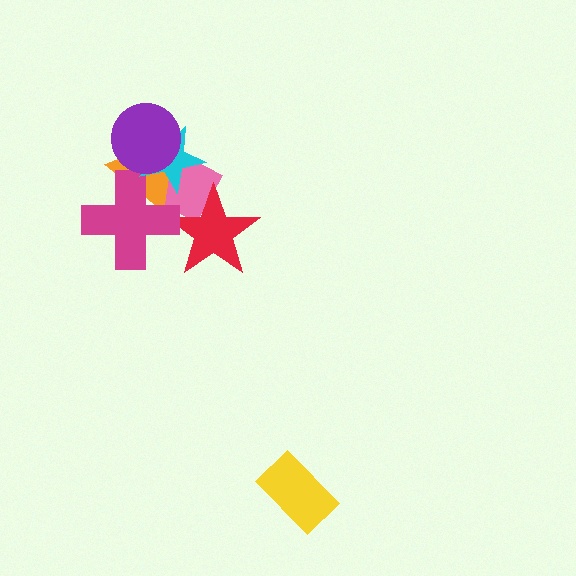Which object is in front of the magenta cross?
The cyan star is in front of the magenta cross.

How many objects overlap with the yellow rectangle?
0 objects overlap with the yellow rectangle.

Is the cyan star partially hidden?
Yes, it is partially covered by another shape.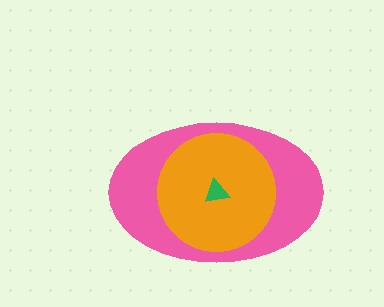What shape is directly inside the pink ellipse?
The orange circle.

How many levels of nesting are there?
3.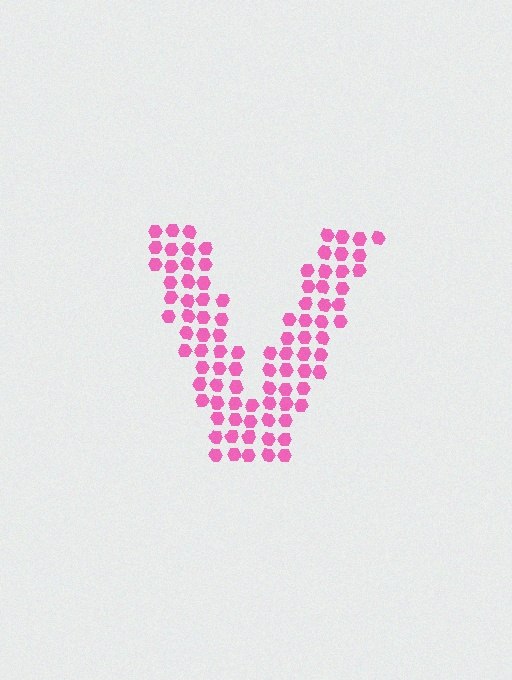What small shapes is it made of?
It is made of small hexagons.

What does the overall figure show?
The overall figure shows the letter V.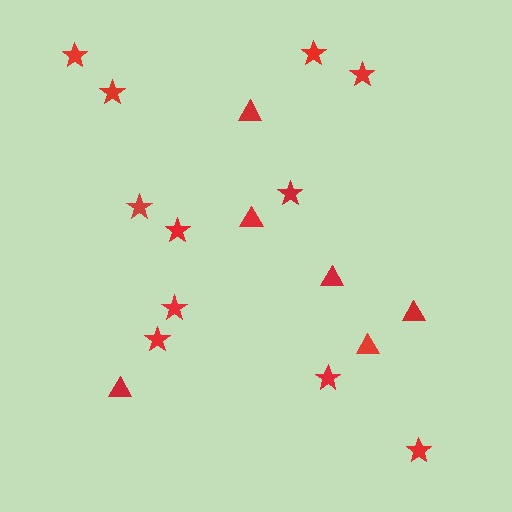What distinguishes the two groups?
There are 2 groups: one group of triangles (6) and one group of stars (11).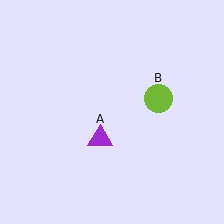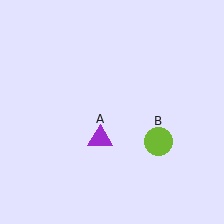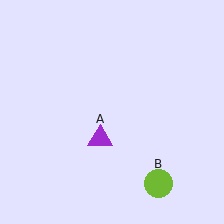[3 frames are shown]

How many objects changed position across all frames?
1 object changed position: lime circle (object B).